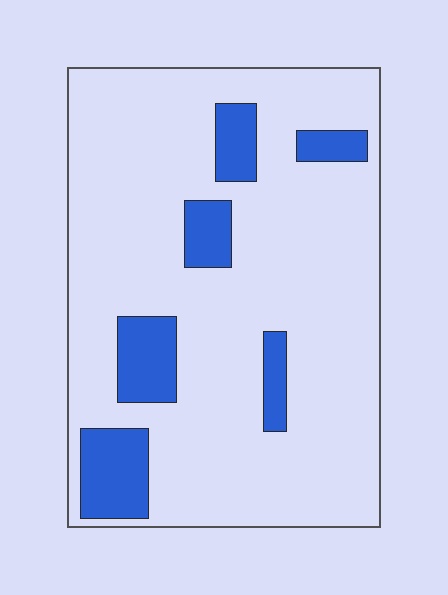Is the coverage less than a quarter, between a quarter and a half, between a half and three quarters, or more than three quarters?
Less than a quarter.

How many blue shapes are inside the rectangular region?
6.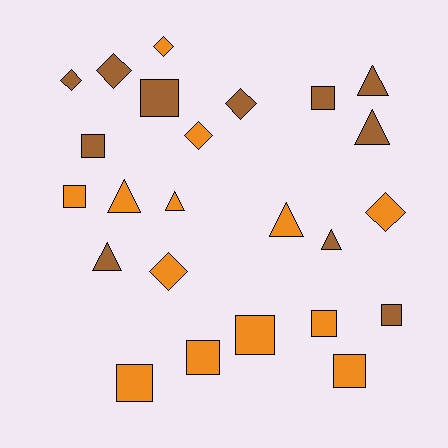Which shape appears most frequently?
Square, with 10 objects.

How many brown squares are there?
There are 4 brown squares.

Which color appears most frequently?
Orange, with 13 objects.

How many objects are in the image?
There are 24 objects.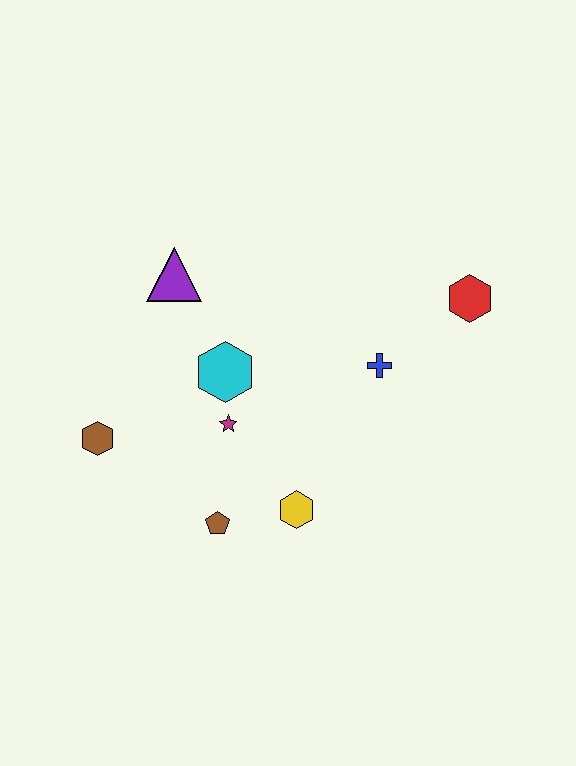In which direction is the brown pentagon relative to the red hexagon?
The brown pentagon is to the left of the red hexagon.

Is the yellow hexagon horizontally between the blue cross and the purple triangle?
Yes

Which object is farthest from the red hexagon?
The brown hexagon is farthest from the red hexagon.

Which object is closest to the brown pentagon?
The yellow hexagon is closest to the brown pentagon.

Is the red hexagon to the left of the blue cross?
No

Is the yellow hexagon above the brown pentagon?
Yes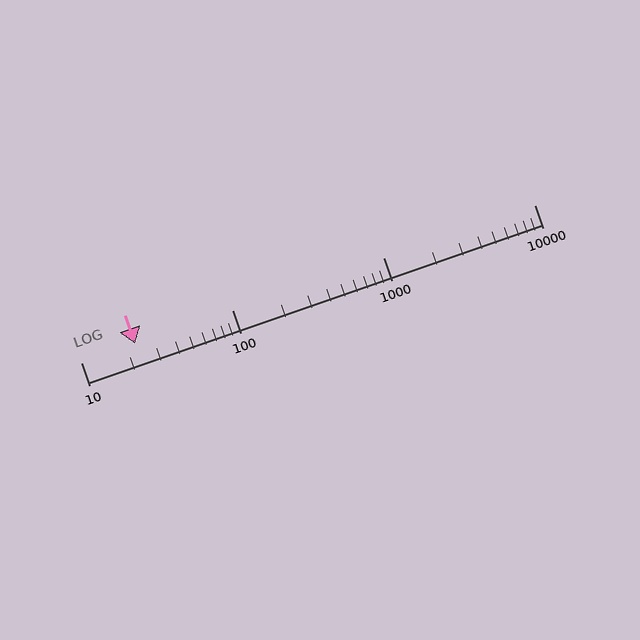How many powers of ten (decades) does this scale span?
The scale spans 3 decades, from 10 to 10000.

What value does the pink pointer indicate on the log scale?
The pointer indicates approximately 23.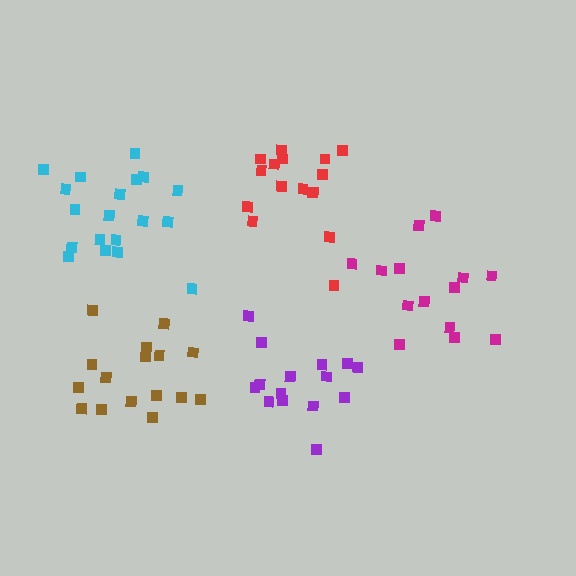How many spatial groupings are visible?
There are 5 spatial groupings.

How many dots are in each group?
Group 1: 19 dots, Group 2: 15 dots, Group 3: 14 dots, Group 4: 16 dots, Group 5: 15 dots (79 total).